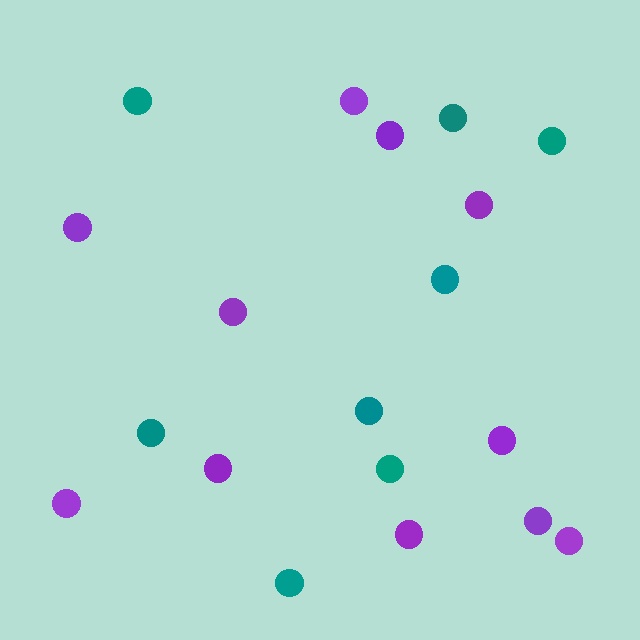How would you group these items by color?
There are 2 groups: one group of teal circles (8) and one group of purple circles (11).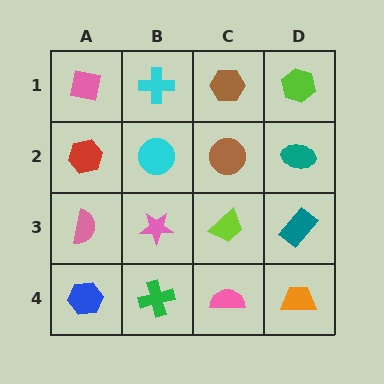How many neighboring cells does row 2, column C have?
4.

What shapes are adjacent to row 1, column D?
A teal ellipse (row 2, column D), a brown hexagon (row 1, column C).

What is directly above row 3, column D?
A teal ellipse.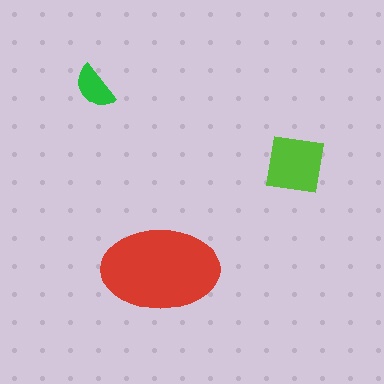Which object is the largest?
The red ellipse.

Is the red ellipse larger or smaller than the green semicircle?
Larger.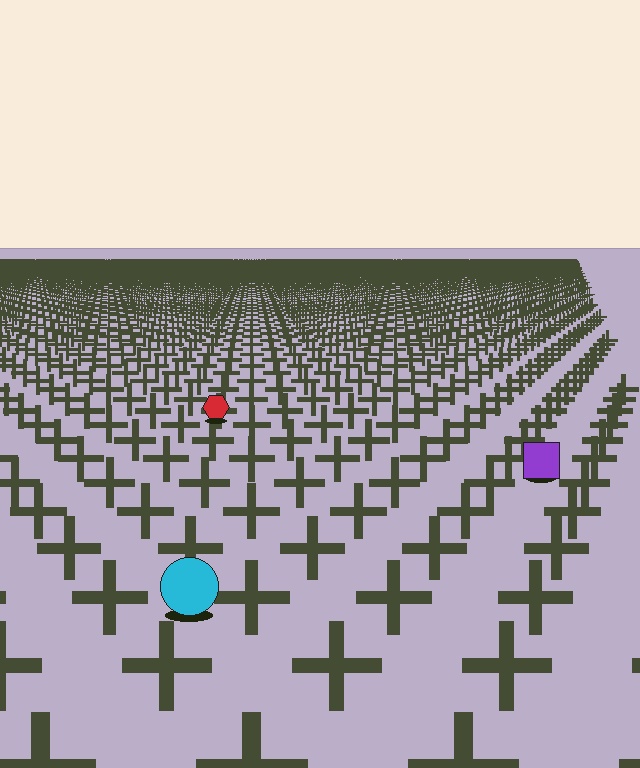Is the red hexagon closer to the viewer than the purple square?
No. The purple square is closer — you can tell from the texture gradient: the ground texture is coarser near it.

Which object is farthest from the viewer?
The red hexagon is farthest from the viewer. It appears smaller and the ground texture around it is denser.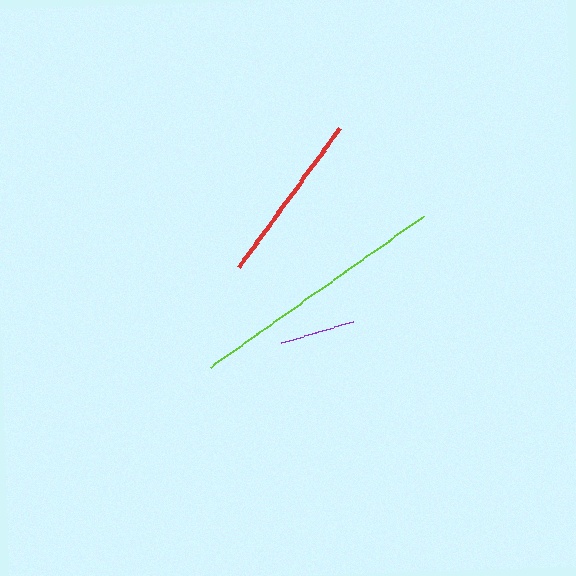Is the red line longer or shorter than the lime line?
The lime line is longer than the red line.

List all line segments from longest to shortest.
From longest to shortest: lime, red, purple.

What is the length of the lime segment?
The lime segment is approximately 261 pixels long.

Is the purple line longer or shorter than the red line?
The red line is longer than the purple line.